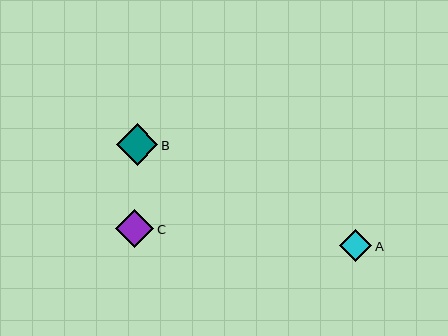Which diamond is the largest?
Diamond B is the largest with a size of approximately 42 pixels.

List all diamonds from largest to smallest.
From largest to smallest: B, C, A.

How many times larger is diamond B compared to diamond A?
Diamond B is approximately 1.3 times the size of diamond A.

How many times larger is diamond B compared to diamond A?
Diamond B is approximately 1.3 times the size of diamond A.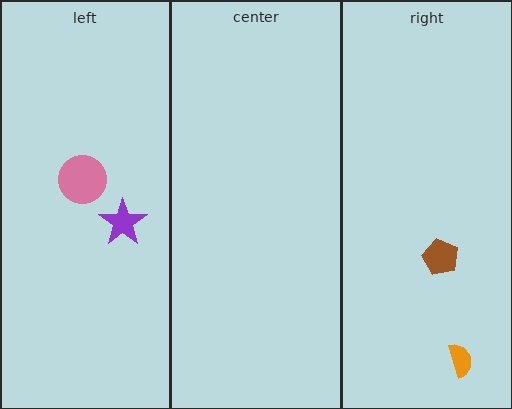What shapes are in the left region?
The pink circle, the purple star.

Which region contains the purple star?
The left region.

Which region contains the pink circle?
The left region.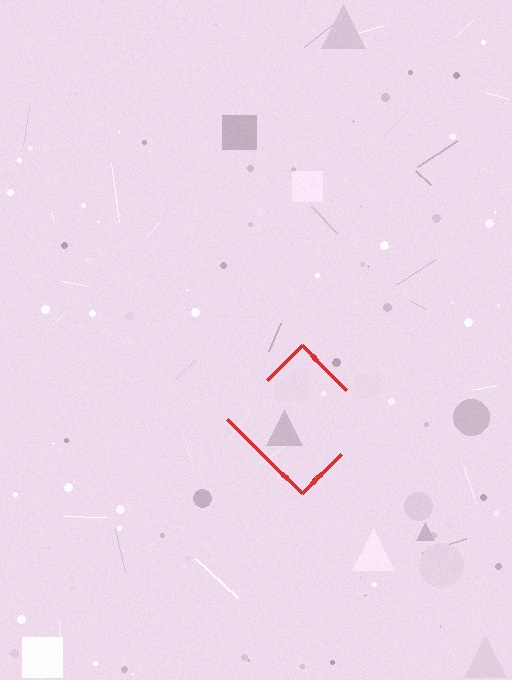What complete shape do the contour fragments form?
The contour fragments form a diamond.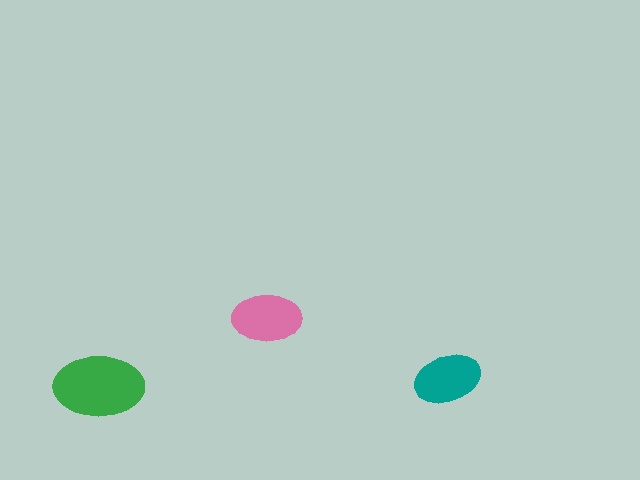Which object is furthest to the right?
The teal ellipse is rightmost.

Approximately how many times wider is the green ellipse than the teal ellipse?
About 1.5 times wider.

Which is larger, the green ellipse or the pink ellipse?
The green one.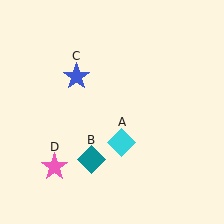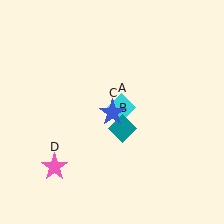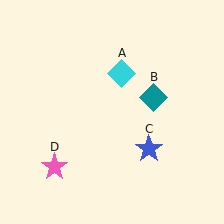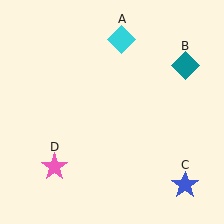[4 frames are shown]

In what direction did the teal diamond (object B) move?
The teal diamond (object B) moved up and to the right.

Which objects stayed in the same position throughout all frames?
Pink star (object D) remained stationary.